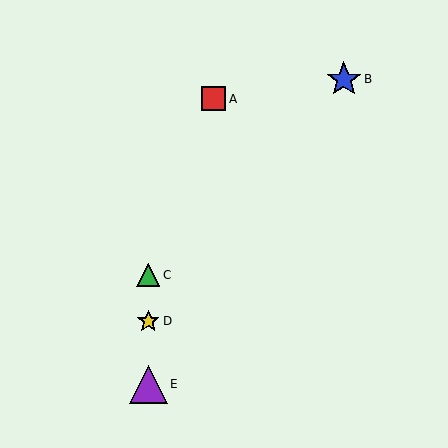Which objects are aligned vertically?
Objects C, D, E are aligned vertically.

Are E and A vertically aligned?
No, E is at x≈148 and A is at x≈214.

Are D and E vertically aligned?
Yes, both are at x≈148.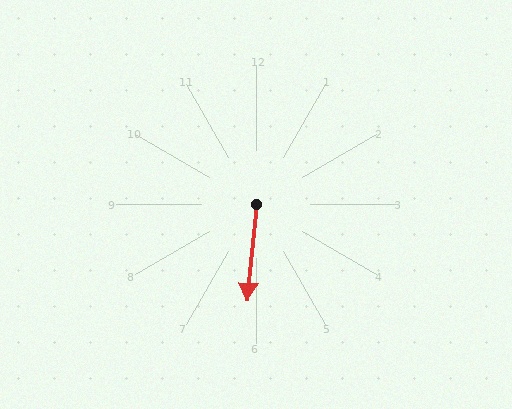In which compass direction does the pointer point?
South.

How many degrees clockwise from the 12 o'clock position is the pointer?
Approximately 185 degrees.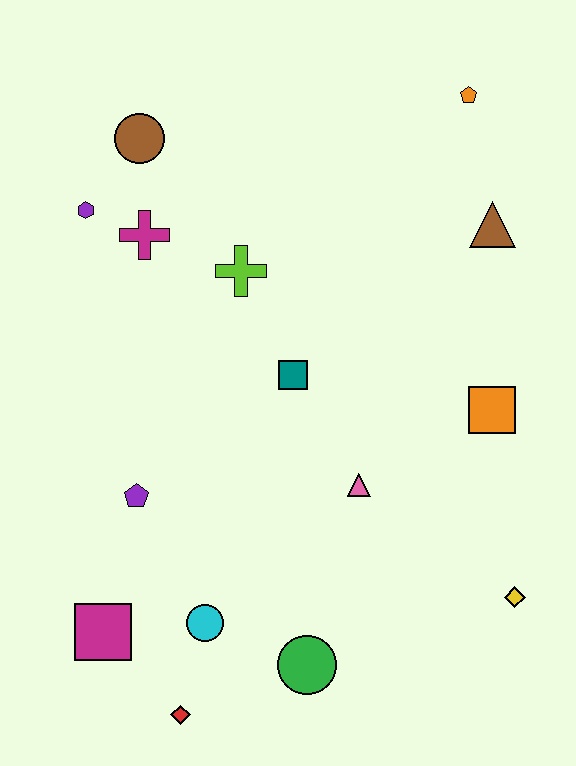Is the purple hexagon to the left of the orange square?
Yes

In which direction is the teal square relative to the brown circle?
The teal square is below the brown circle.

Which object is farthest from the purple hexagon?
The yellow diamond is farthest from the purple hexagon.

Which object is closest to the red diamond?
The cyan circle is closest to the red diamond.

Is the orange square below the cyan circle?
No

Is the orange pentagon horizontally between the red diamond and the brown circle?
No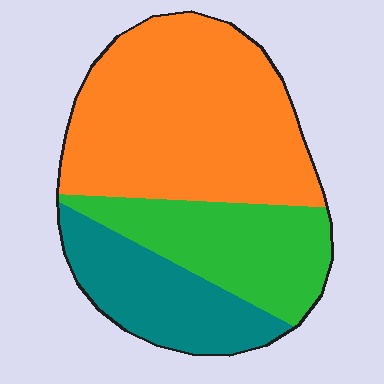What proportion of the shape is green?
Green takes up about one quarter (1/4) of the shape.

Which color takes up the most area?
Orange, at roughly 50%.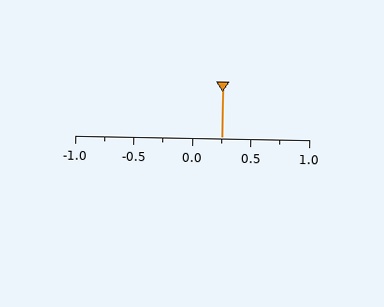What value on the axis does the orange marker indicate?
The marker indicates approximately 0.25.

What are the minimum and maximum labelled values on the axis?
The axis runs from -1.0 to 1.0.